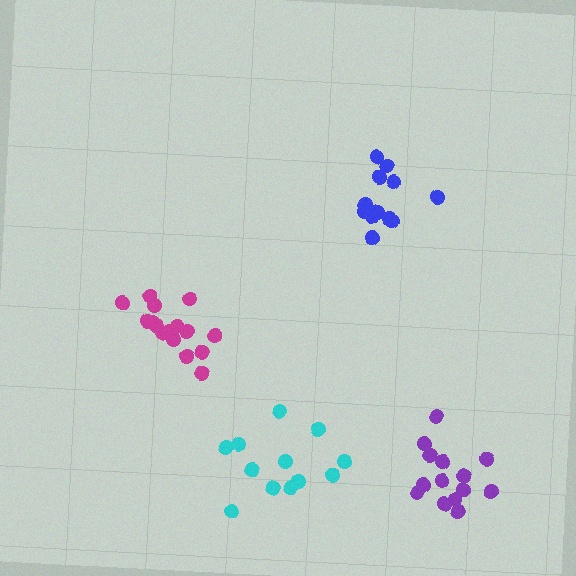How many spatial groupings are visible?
There are 4 spatial groupings.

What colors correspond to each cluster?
The clusters are colored: magenta, cyan, purple, blue.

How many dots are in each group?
Group 1: 16 dots, Group 2: 12 dots, Group 3: 14 dots, Group 4: 13 dots (55 total).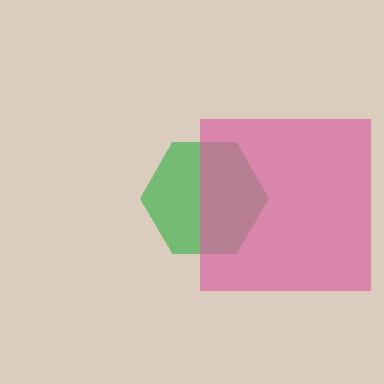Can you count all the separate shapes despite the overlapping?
Yes, there are 2 separate shapes.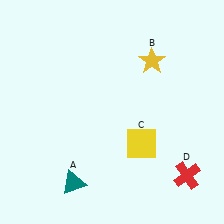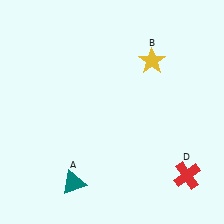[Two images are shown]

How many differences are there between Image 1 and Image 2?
There is 1 difference between the two images.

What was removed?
The yellow square (C) was removed in Image 2.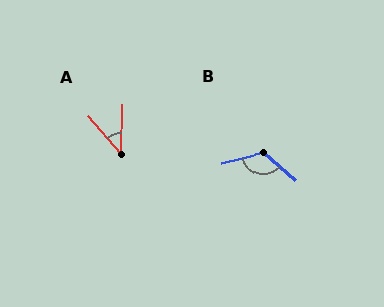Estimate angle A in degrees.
Approximately 42 degrees.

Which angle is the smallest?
A, at approximately 42 degrees.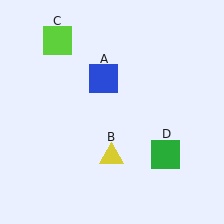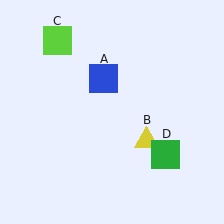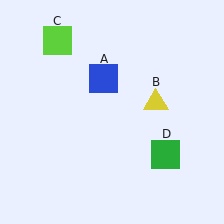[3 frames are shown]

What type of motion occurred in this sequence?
The yellow triangle (object B) rotated counterclockwise around the center of the scene.